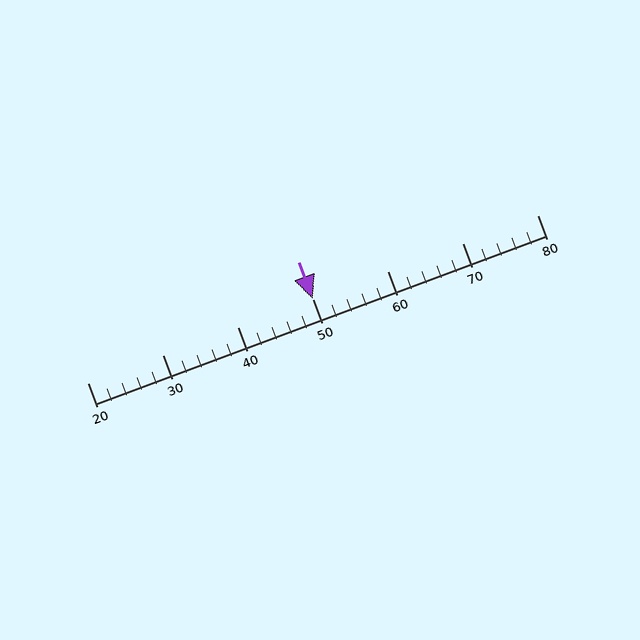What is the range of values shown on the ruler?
The ruler shows values from 20 to 80.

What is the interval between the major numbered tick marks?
The major tick marks are spaced 10 units apart.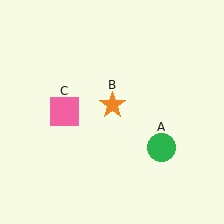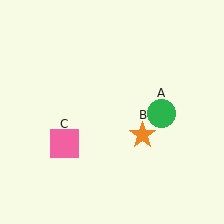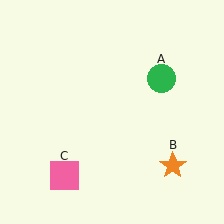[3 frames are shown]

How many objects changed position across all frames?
3 objects changed position: green circle (object A), orange star (object B), pink square (object C).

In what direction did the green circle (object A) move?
The green circle (object A) moved up.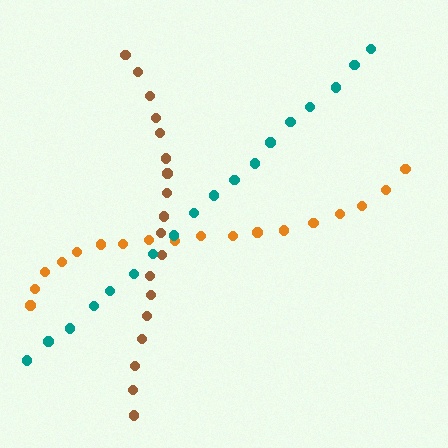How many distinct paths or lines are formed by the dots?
There are 3 distinct paths.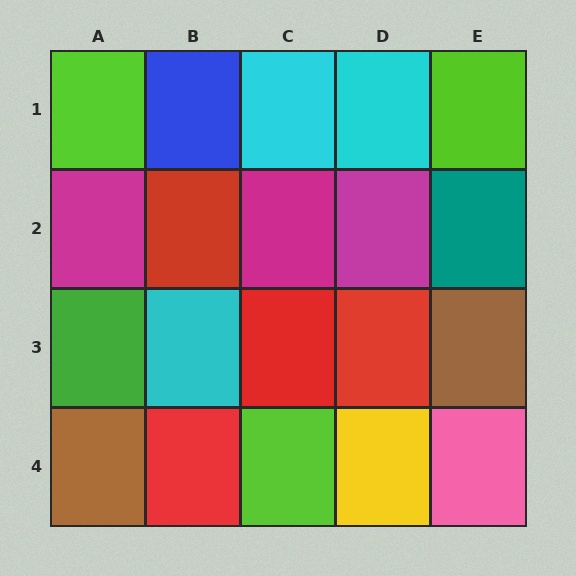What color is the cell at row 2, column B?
Red.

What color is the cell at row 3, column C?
Red.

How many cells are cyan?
3 cells are cyan.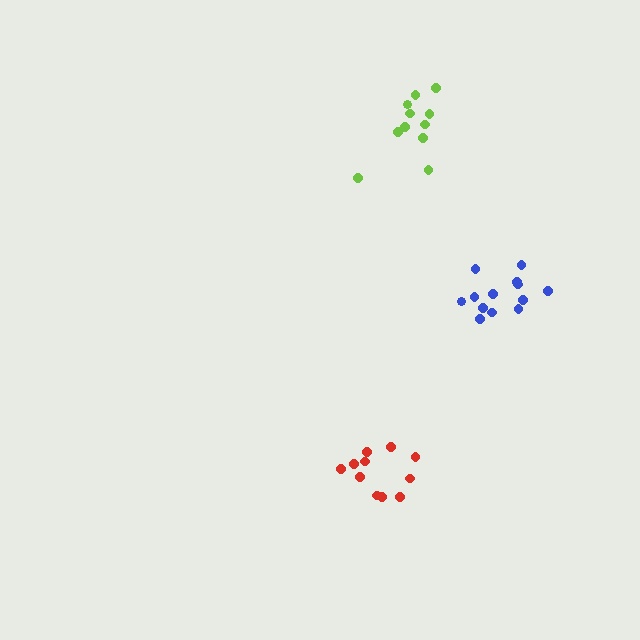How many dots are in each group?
Group 1: 11 dots, Group 2: 11 dots, Group 3: 13 dots (35 total).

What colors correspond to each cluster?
The clusters are colored: red, lime, blue.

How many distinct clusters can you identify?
There are 3 distinct clusters.